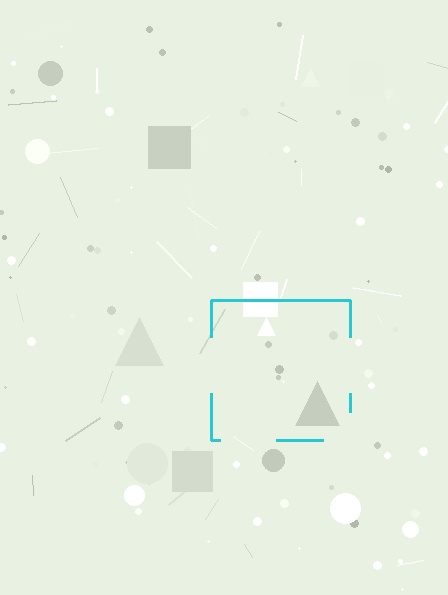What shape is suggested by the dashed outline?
The dashed outline suggests a square.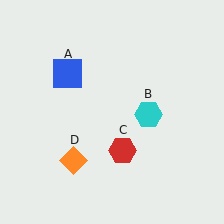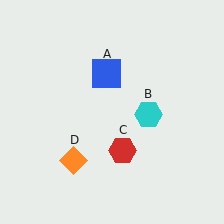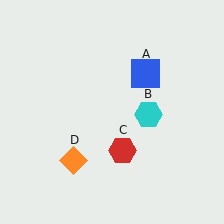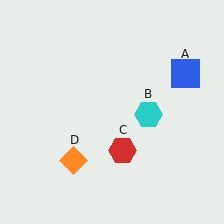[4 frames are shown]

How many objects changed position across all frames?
1 object changed position: blue square (object A).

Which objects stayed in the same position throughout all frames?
Cyan hexagon (object B) and red hexagon (object C) and orange diamond (object D) remained stationary.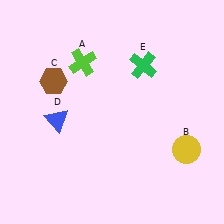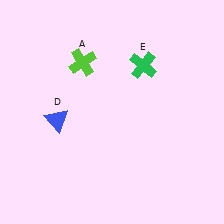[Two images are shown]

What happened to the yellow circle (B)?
The yellow circle (B) was removed in Image 2. It was in the bottom-right area of Image 1.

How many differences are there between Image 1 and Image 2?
There are 2 differences between the two images.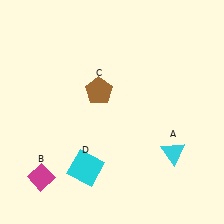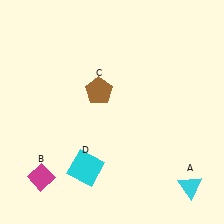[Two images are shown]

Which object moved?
The cyan triangle (A) moved down.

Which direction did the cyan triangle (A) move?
The cyan triangle (A) moved down.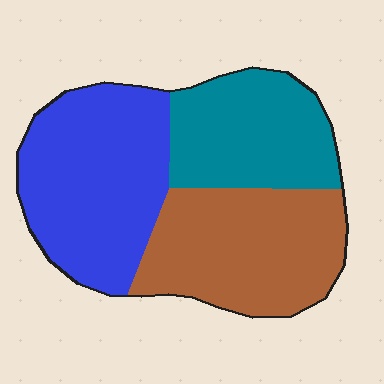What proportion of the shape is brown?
Brown takes up between a quarter and a half of the shape.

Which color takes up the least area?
Teal, at roughly 25%.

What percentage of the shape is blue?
Blue covers about 40% of the shape.